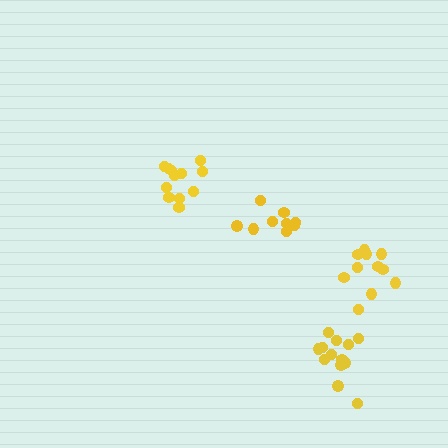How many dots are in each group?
Group 1: 12 dots, Group 2: 11 dots, Group 3: 9 dots, Group 4: 13 dots (45 total).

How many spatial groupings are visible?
There are 4 spatial groupings.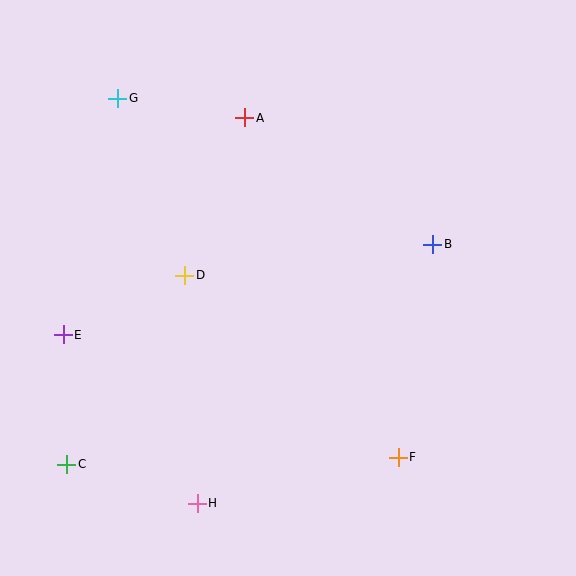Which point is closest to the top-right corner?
Point B is closest to the top-right corner.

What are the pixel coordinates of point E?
Point E is at (63, 335).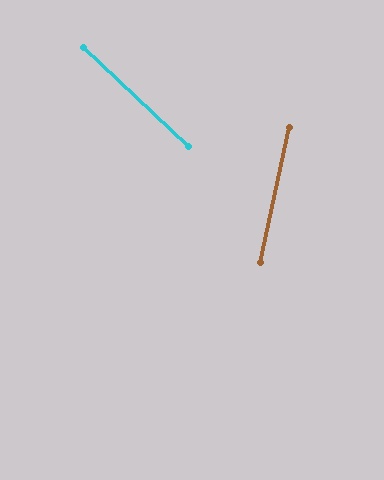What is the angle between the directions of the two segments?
Approximately 58 degrees.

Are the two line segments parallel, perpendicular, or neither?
Neither parallel nor perpendicular — they differ by about 58°.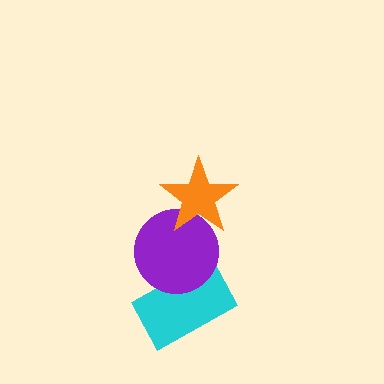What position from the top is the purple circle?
The purple circle is 2nd from the top.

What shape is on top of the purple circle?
The orange star is on top of the purple circle.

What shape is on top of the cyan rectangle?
The purple circle is on top of the cyan rectangle.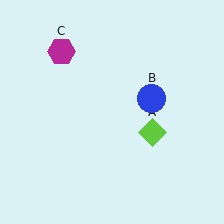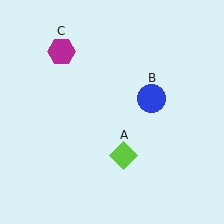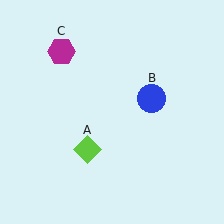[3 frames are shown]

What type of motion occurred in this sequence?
The lime diamond (object A) rotated clockwise around the center of the scene.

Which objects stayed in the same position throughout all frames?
Blue circle (object B) and magenta hexagon (object C) remained stationary.